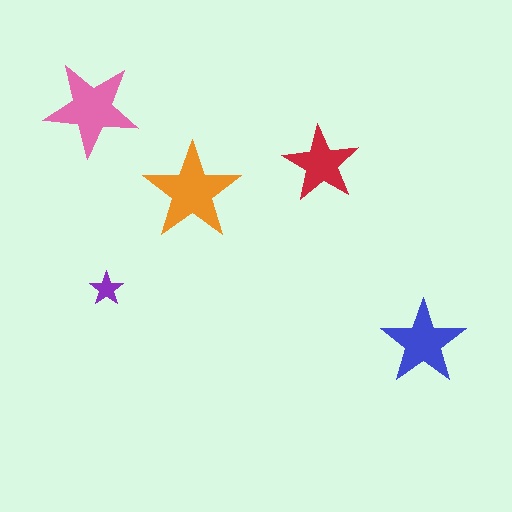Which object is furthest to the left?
The pink star is leftmost.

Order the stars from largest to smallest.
the orange one, the pink one, the blue one, the red one, the purple one.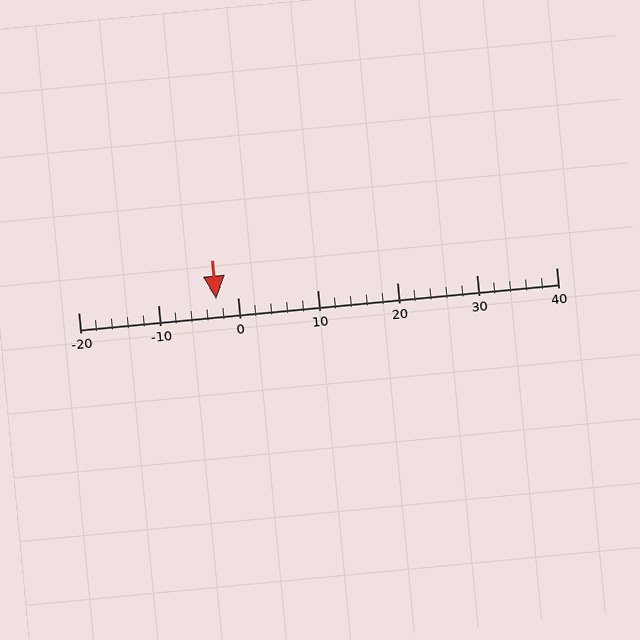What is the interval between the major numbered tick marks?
The major tick marks are spaced 10 units apart.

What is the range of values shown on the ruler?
The ruler shows values from -20 to 40.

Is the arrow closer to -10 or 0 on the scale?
The arrow is closer to 0.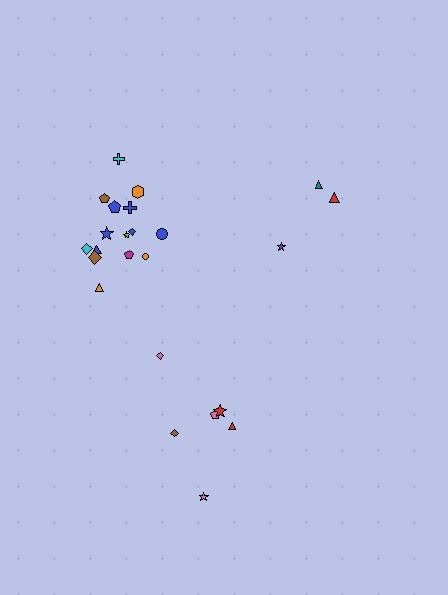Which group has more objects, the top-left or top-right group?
The top-left group.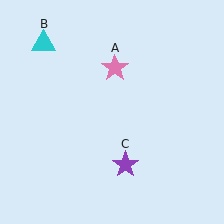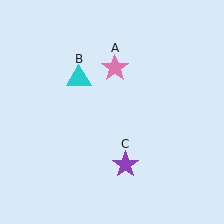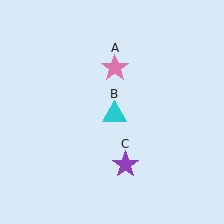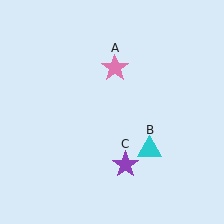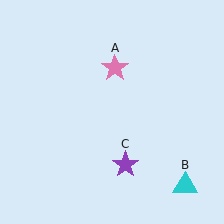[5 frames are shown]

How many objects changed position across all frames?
1 object changed position: cyan triangle (object B).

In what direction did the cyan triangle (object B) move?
The cyan triangle (object B) moved down and to the right.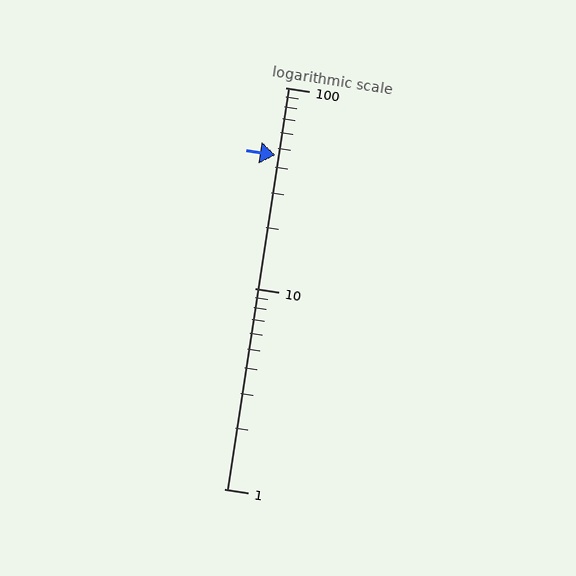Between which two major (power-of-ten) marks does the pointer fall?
The pointer is between 10 and 100.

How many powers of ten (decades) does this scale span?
The scale spans 2 decades, from 1 to 100.